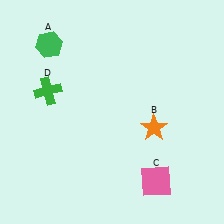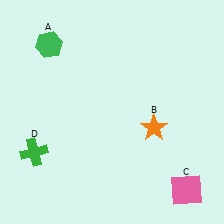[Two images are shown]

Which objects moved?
The objects that moved are: the pink square (C), the green cross (D).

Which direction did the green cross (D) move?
The green cross (D) moved down.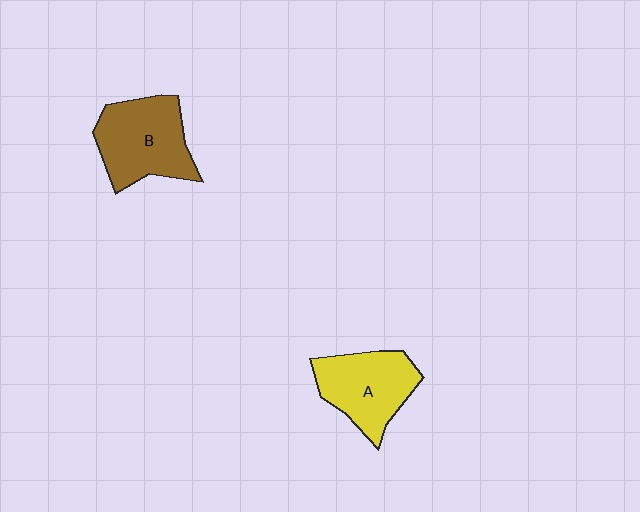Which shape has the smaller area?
Shape A (yellow).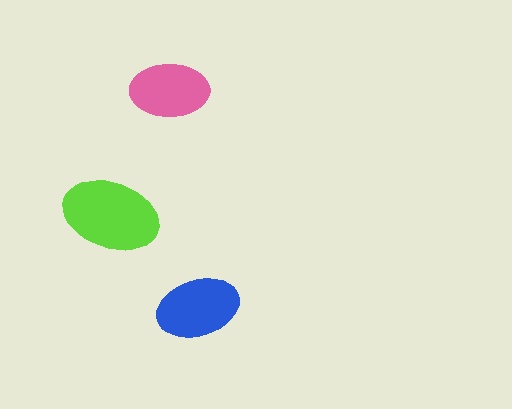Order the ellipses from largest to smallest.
the lime one, the blue one, the pink one.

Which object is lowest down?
The blue ellipse is bottommost.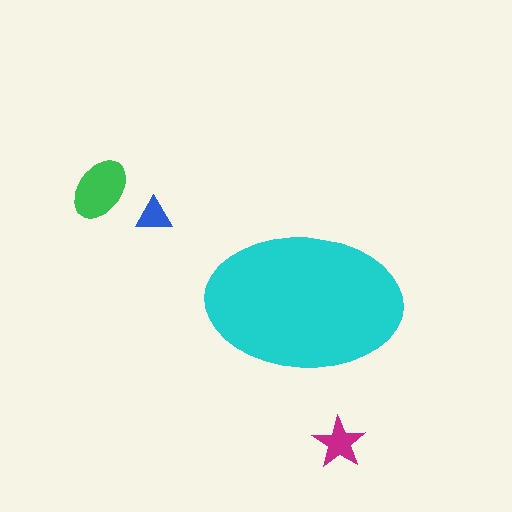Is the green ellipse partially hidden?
No, the green ellipse is fully visible.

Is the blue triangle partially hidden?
No, the blue triangle is fully visible.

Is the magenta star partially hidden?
No, the magenta star is fully visible.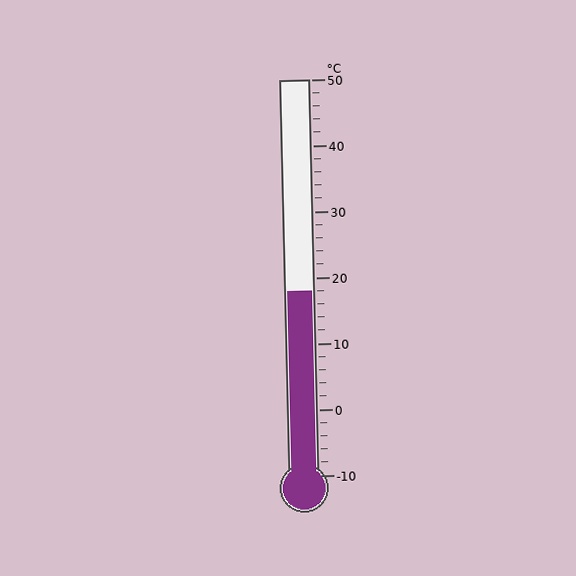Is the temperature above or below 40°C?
The temperature is below 40°C.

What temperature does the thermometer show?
The thermometer shows approximately 18°C.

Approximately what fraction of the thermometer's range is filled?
The thermometer is filled to approximately 45% of its range.